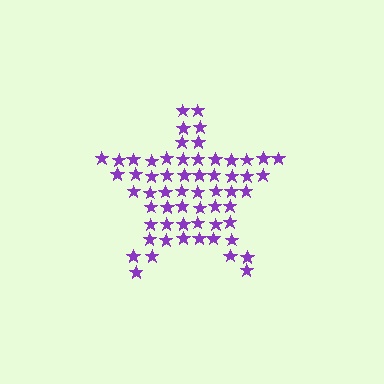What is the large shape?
The large shape is a star.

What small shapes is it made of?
It is made of small stars.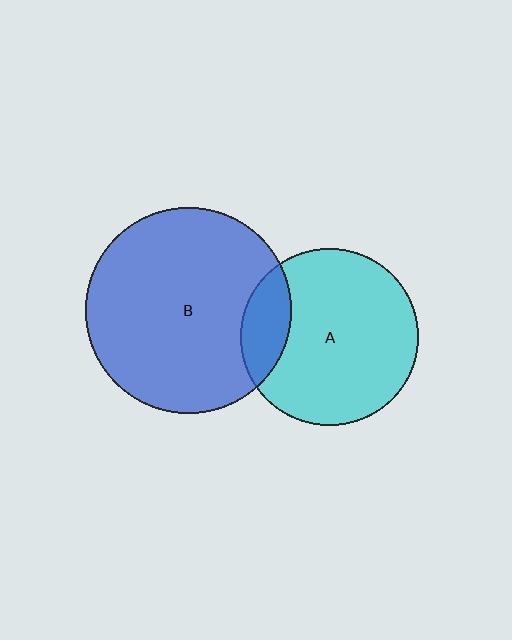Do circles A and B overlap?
Yes.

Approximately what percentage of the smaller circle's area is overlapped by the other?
Approximately 15%.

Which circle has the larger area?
Circle B (blue).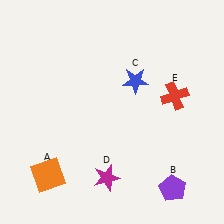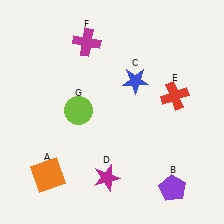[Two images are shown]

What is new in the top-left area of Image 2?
A lime circle (G) was added in the top-left area of Image 2.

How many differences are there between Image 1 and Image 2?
There are 2 differences between the two images.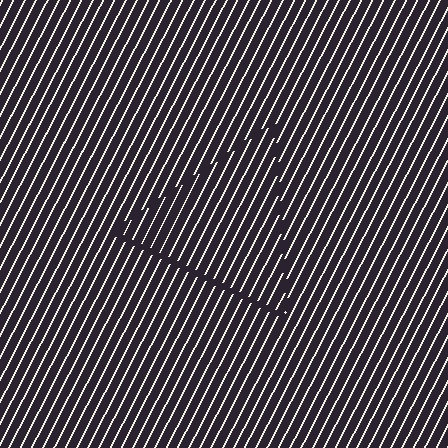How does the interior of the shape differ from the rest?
The interior of the shape contains the same grating, shifted by half a period — the contour is defined by the phase discontinuity where line-ends from the inner and outer gratings abut.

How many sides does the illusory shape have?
3 sides — the line-ends trace a triangle.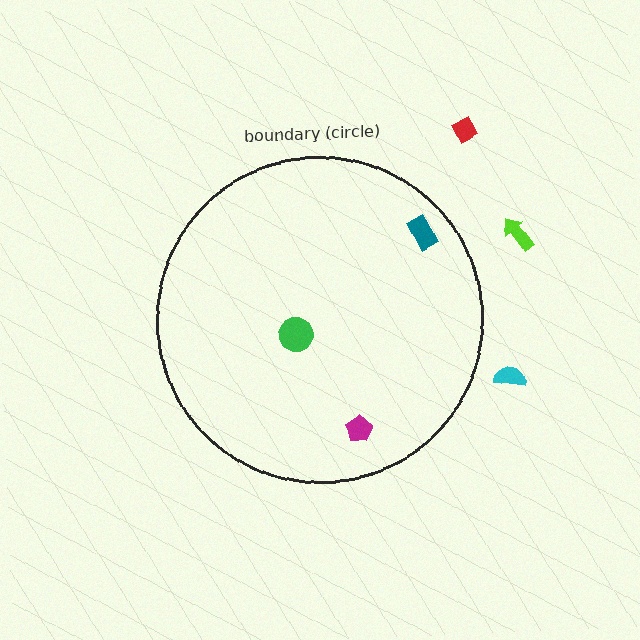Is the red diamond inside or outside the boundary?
Outside.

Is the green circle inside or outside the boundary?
Inside.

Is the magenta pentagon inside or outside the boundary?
Inside.